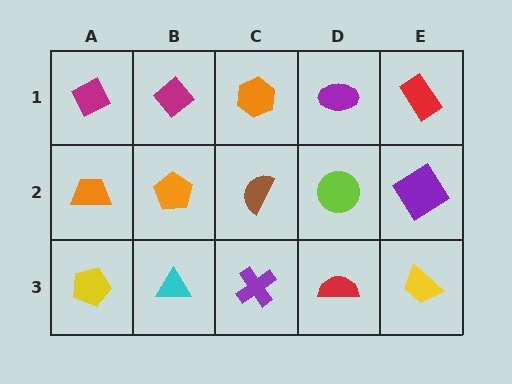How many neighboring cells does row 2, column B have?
4.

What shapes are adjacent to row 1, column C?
A brown semicircle (row 2, column C), a magenta diamond (row 1, column B), a purple ellipse (row 1, column D).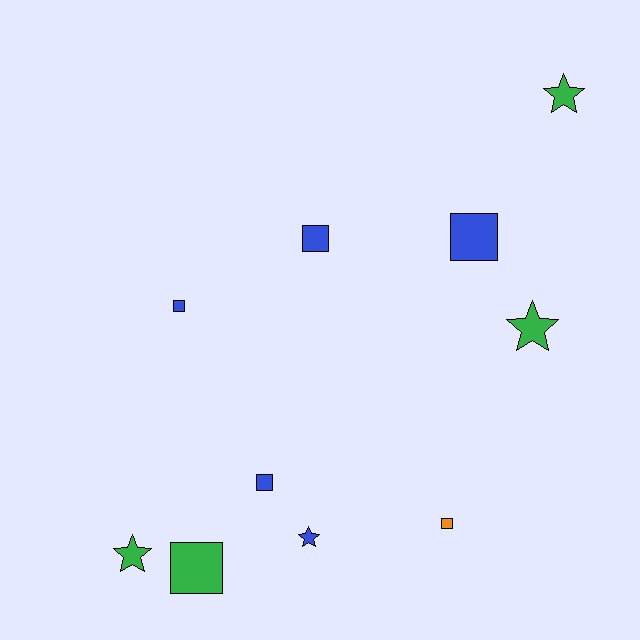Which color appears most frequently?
Blue, with 5 objects.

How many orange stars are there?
There are no orange stars.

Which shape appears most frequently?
Square, with 6 objects.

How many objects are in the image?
There are 10 objects.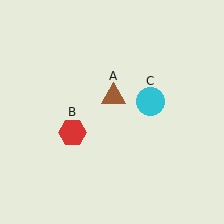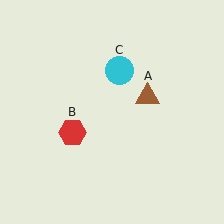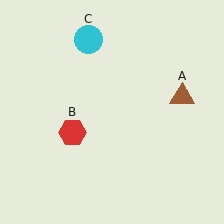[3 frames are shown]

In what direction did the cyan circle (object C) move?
The cyan circle (object C) moved up and to the left.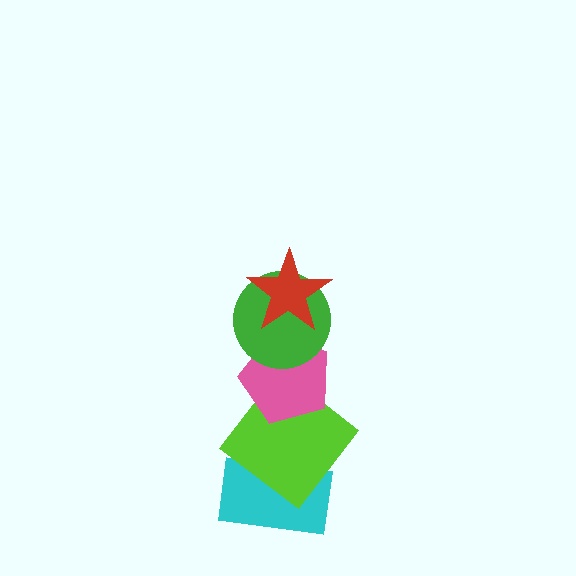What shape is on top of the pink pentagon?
The green circle is on top of the pink pentagon.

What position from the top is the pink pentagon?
The pink pentagon is 3rd from the top.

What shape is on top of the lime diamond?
The pink pentagon is on top of the lime diamond.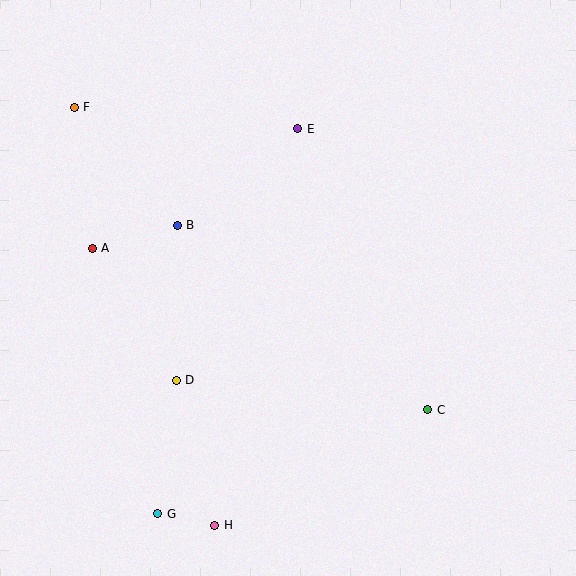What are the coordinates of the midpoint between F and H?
The midpoint between F and H is at (144, 316).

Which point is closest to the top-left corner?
Point F is closest to the top-left corner.